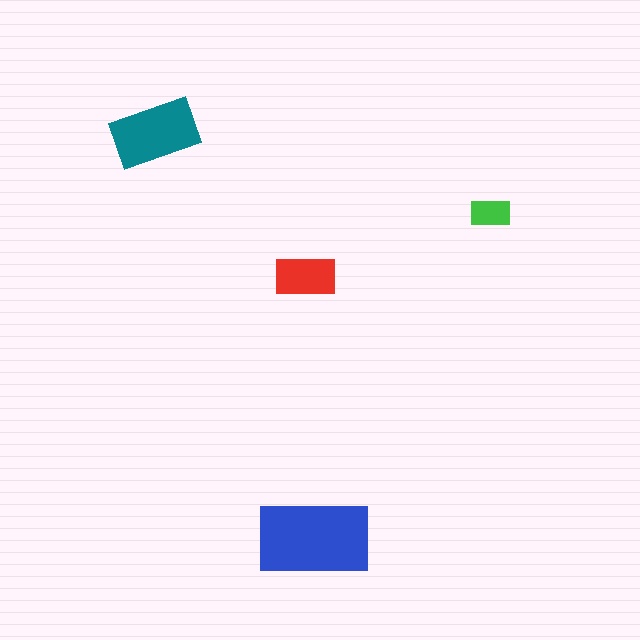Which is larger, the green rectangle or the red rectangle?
The red one.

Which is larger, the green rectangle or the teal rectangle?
The teal one.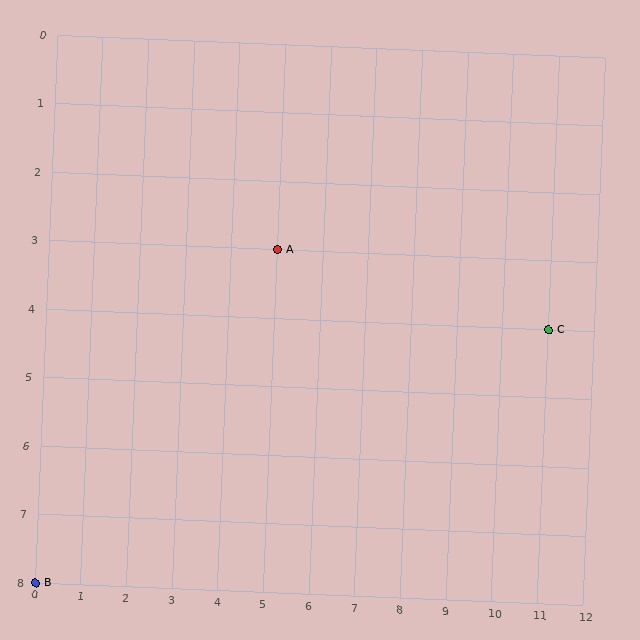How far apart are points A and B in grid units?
Points A and B are 5 columns and 5 rows apart (about 7.1 grid units diagonally).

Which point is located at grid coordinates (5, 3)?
Point A is at (5, 3).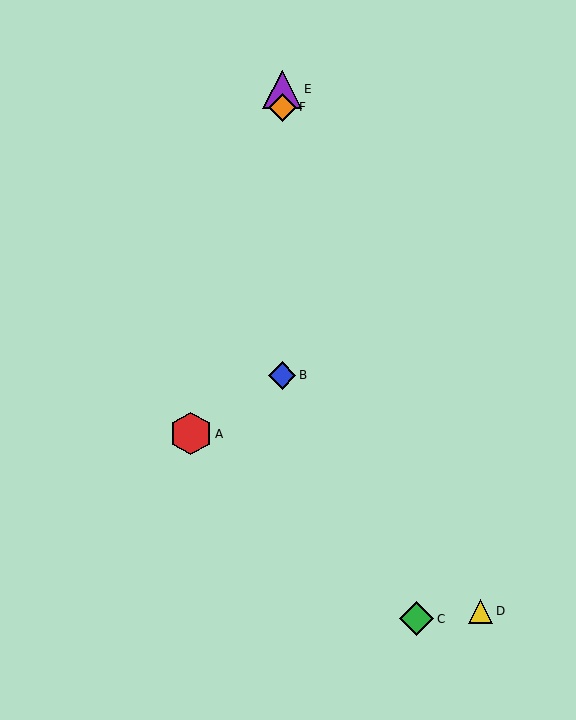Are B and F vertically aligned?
Yes, both are at x≈282.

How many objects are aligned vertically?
3 objects (B, E, F) are aligned vertically.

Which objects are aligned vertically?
Objects B, E, F are aligned vertically.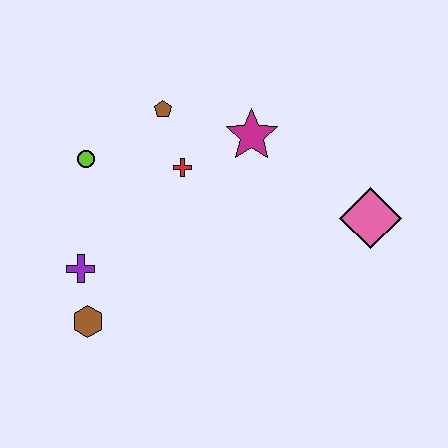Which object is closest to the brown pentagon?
The red cross is closest to the brown pentagon.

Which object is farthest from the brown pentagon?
The pink diamond is farthest from the brown pentagon.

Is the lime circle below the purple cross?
No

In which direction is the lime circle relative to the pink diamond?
The lime circle is to the left of the pink diamond.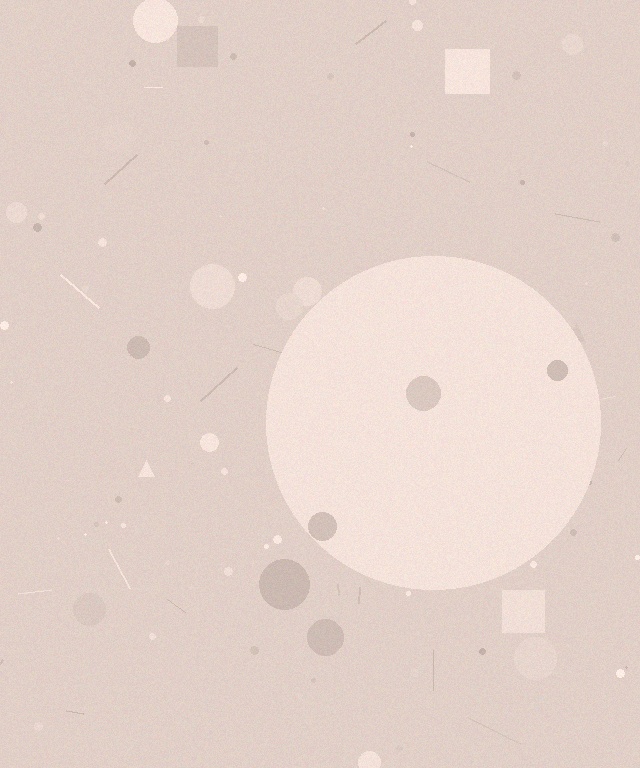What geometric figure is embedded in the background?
A circle is embedded in the background.